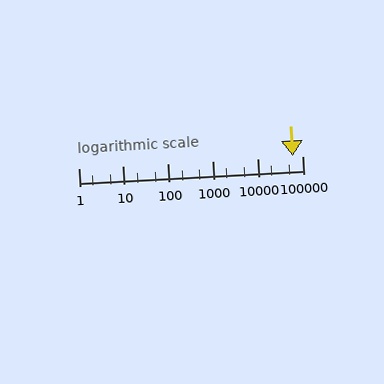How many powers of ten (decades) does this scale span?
The scale spans 5 decades, from 1 to 100000.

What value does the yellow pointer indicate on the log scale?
The pointer indicates approximately 60000.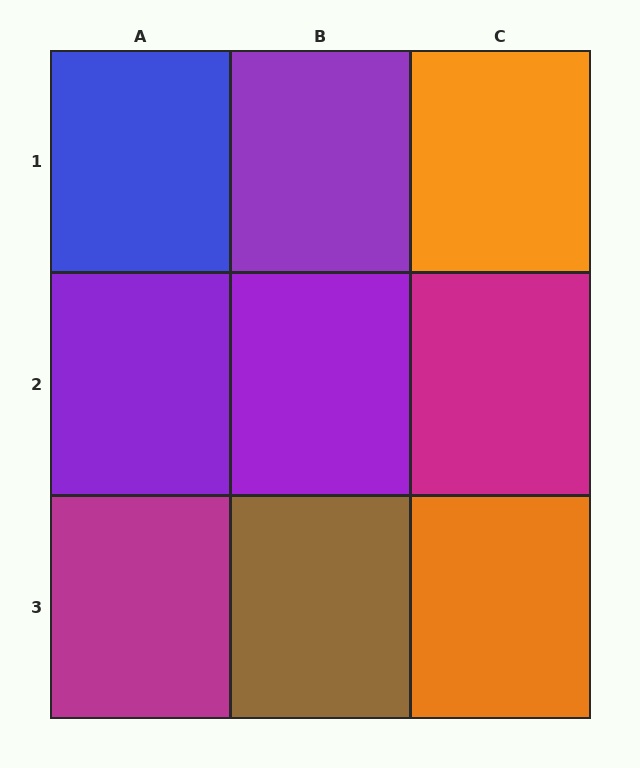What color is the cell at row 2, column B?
Purple.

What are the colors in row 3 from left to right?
Magenta, brown, orange.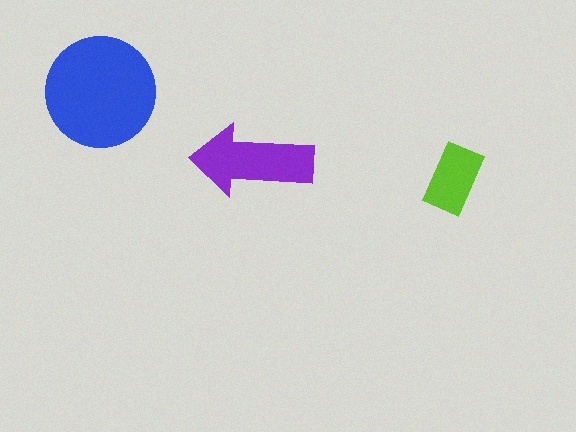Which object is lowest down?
The lime rectangle is bottommost.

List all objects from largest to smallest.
The blue circle, the purple arrow, the lime rectangle.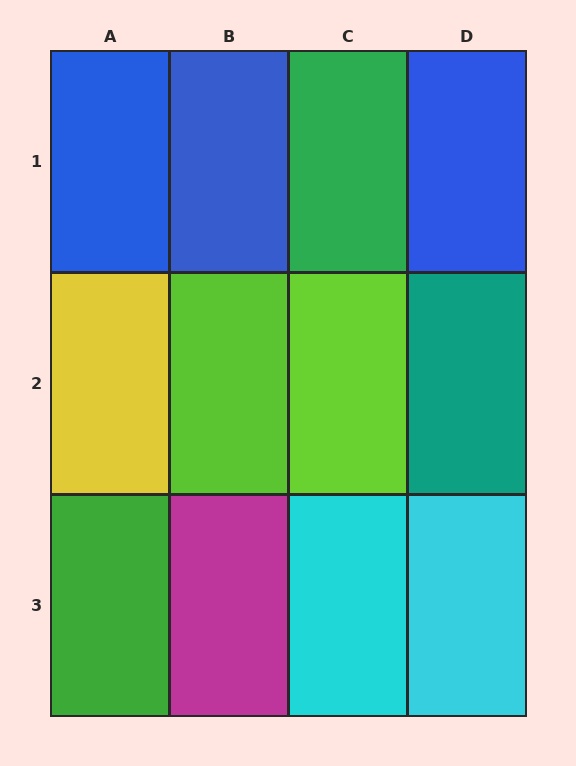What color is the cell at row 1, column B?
Blue.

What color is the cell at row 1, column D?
Blue.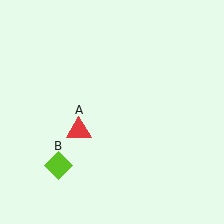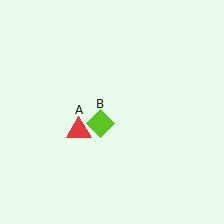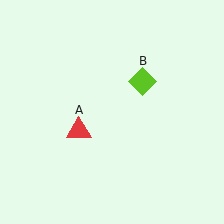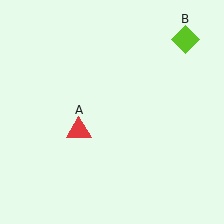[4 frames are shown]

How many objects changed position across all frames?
1 object changed position: lime diamond (object B).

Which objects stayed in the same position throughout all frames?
Red triangle (object A) remained stationary.